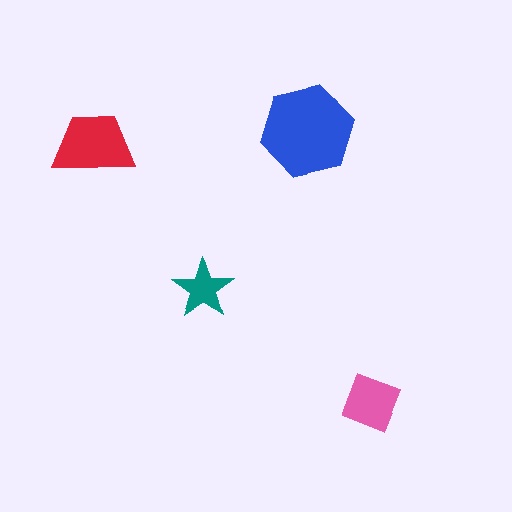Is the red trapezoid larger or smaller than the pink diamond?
Larger.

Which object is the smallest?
The teal star.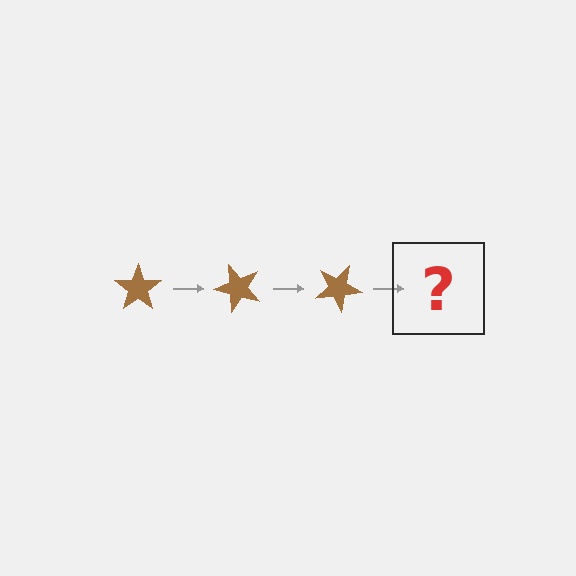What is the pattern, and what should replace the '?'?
The pattern is that the star rotates 50 degrees each step. The '?' should be a brown star rotated 150 degrees.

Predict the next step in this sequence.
The next step is a brown star rotated 150 degrees.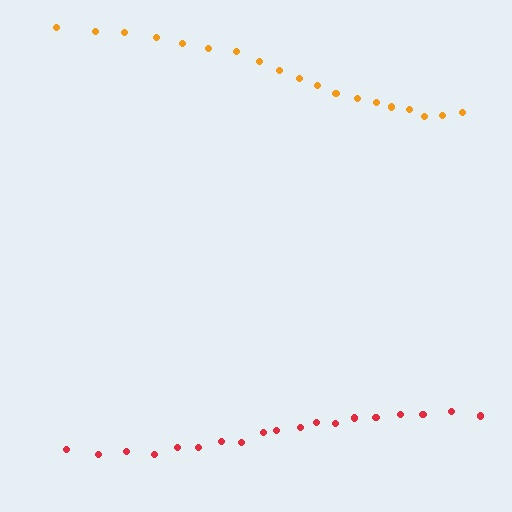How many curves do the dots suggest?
There are 2 distinct paths.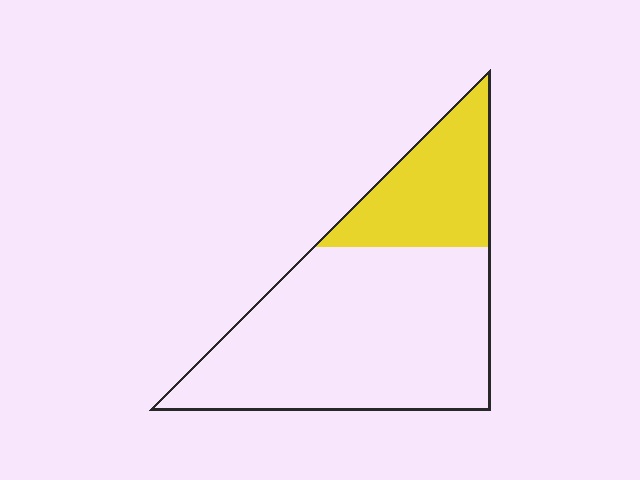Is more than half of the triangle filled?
No.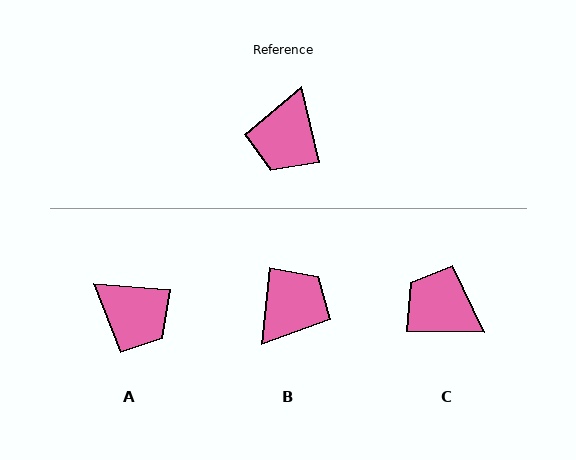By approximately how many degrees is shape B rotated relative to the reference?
Approximately 161 degrees counter-clockwise.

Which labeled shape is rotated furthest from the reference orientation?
B, about 161 degrees away.